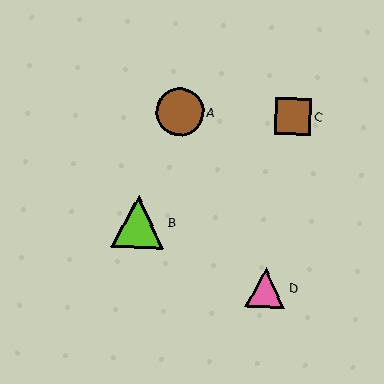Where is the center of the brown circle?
The center of the brown circle is at (180, 112).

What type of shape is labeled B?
Shape B is a lime triangle.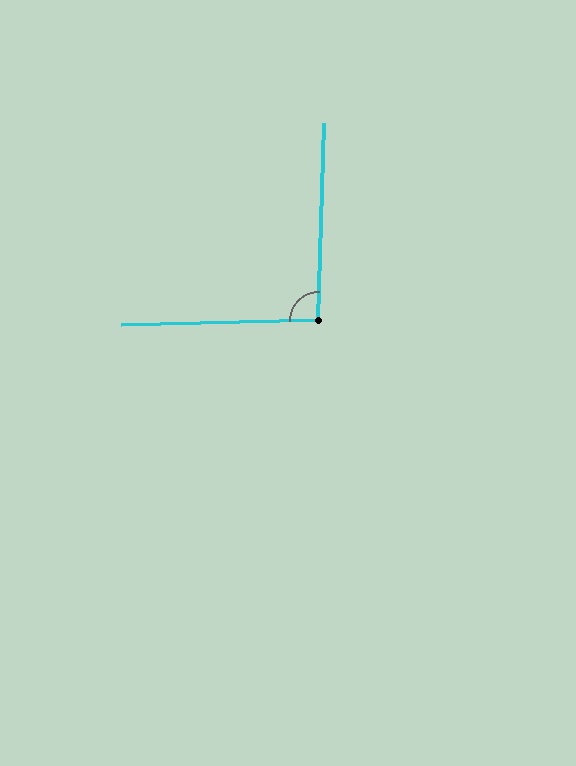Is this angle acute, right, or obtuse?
It is approximately a right angle.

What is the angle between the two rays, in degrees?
Approximately 93 degrees.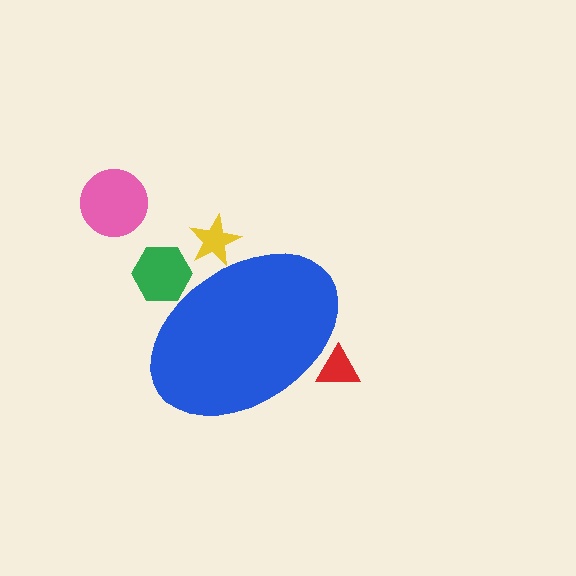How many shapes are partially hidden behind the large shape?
3 shapes are partially hidden.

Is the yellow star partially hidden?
Yes, the yellow star is partially hidden behind the blue ellipse.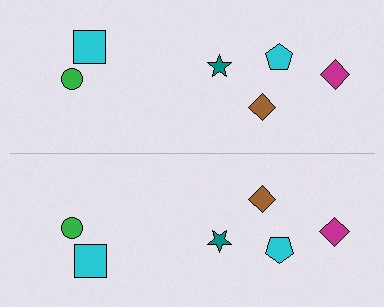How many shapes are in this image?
There are 12 shapes in this image.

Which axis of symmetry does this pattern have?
The pattern has a horizontal axis of symmetry running through the center of the image.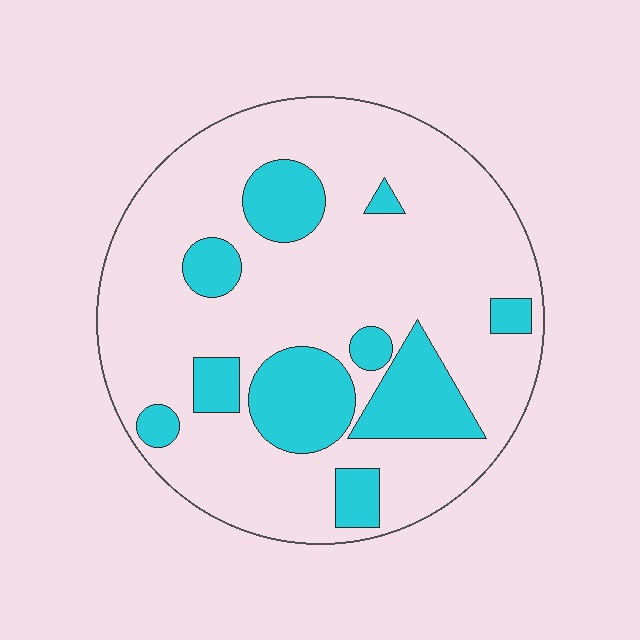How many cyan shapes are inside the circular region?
10.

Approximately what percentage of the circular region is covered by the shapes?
Approximately 25%.